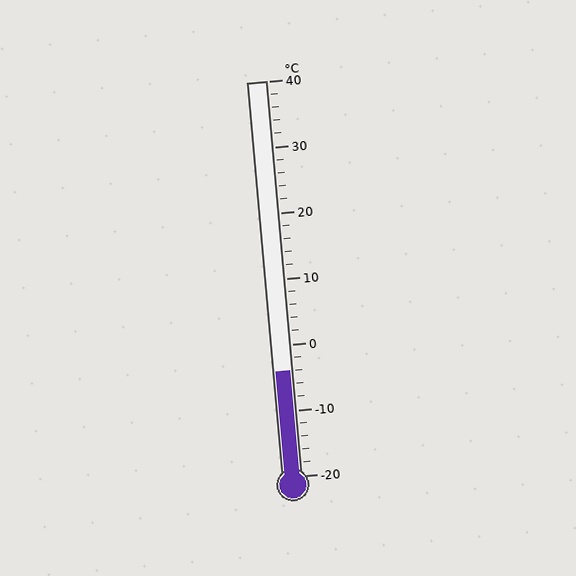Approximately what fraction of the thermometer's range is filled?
The thermometer is filled to approximately 25% of its range.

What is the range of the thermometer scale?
The thermometer scale ranges from -20°C to 40°C.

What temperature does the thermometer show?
The thermometer shows approximately -4°C.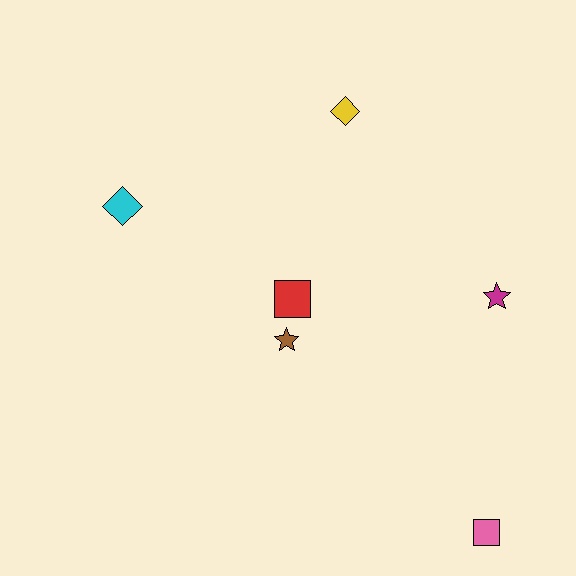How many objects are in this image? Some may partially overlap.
There are 6 objects.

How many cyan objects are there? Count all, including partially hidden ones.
There is 1 cyan object.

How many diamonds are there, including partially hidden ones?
There are 2 diamonds.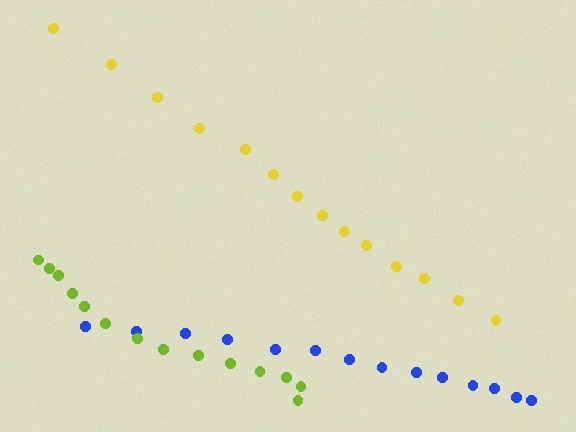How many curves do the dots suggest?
There are 3 distinct paths.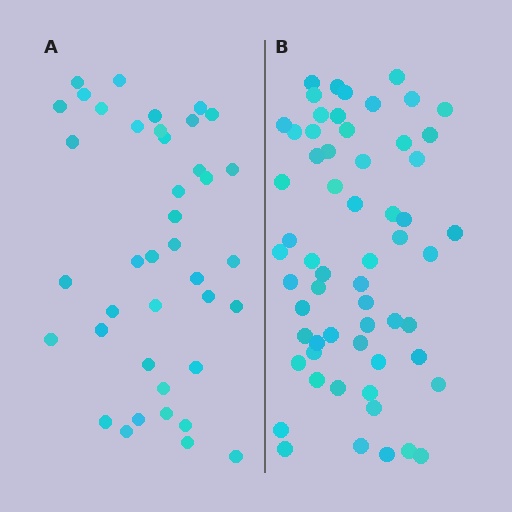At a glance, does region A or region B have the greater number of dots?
Region B (the right region) has more dots.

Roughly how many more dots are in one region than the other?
Region B has approximately 20 more dots than region A.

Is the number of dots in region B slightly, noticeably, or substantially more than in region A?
Region B has substantially more. The ratio is roughly 1.5 to 1.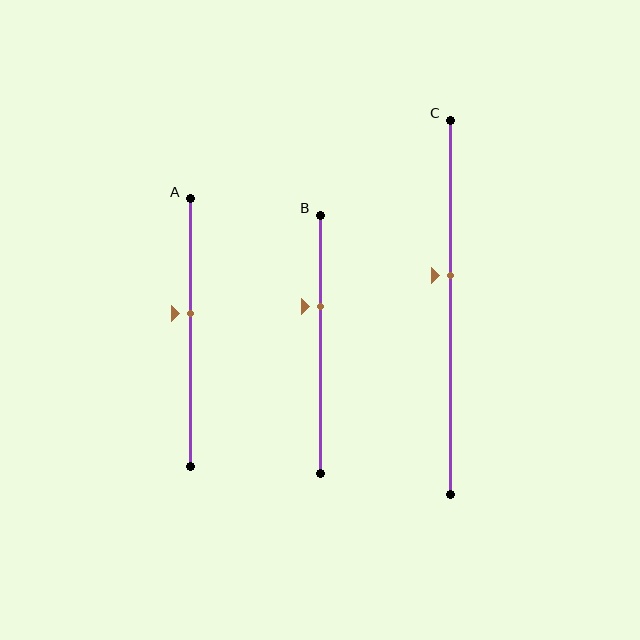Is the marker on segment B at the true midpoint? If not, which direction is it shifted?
No, the marker on segment B is shifted upward by about 15% of the segment length.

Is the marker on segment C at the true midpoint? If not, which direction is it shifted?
No, the marker on segment C is shifted upward by about 9% of the segment length.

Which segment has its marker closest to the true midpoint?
Segment A has its marker closest to the true midpoint.